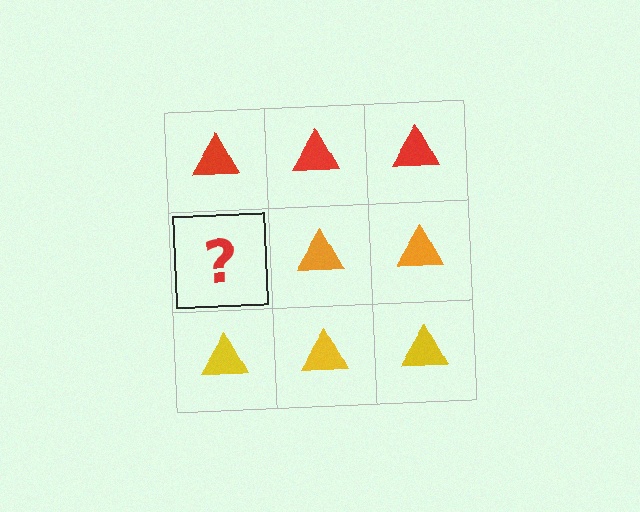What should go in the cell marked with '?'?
The missing cell should contain an orange triangle.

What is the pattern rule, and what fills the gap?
The rule is that each row has a consistent color. The gap should be filled with an orange triangle.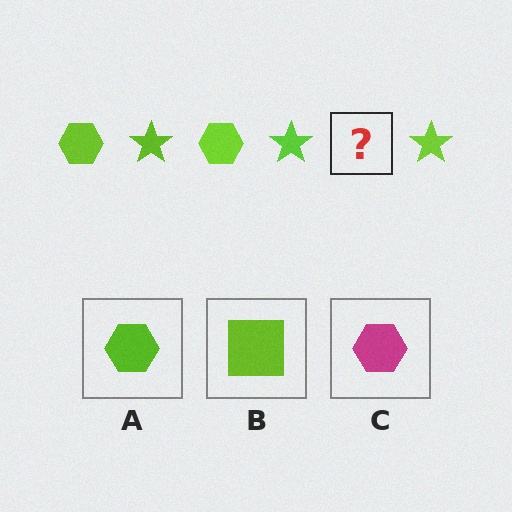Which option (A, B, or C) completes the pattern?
A.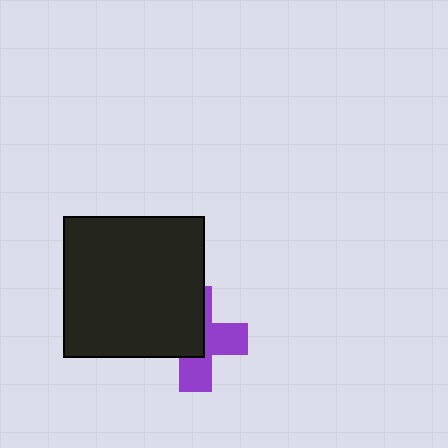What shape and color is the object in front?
The object in front is a black square.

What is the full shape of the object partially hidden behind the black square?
The partially hidden object is a purple cross.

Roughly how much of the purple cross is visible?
About half of it is visible (roughly 46%).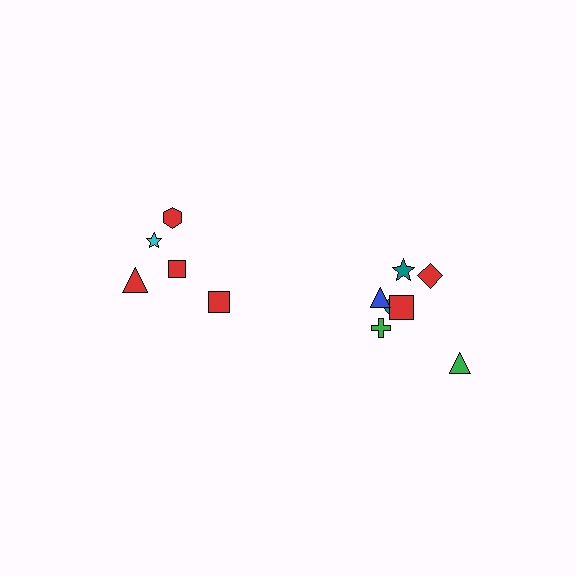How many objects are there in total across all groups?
There are 12 objects.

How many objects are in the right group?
There are 7 objects.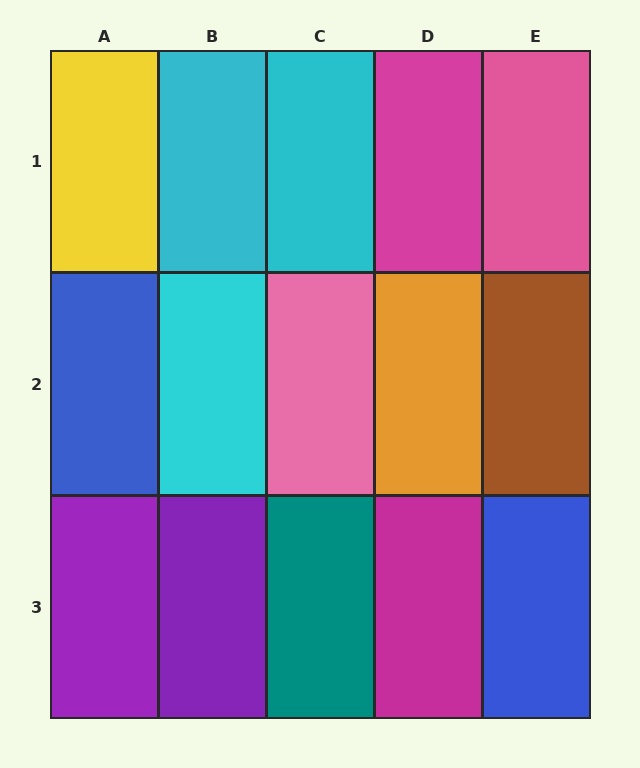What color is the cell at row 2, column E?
Brown.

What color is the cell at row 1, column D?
Magenta.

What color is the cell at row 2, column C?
Pink.